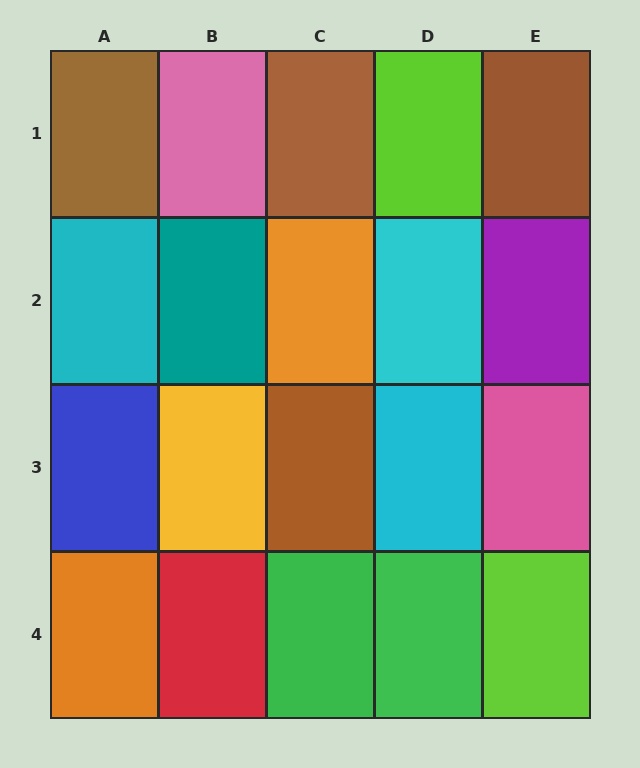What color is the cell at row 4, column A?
Orange.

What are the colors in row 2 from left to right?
Cyan, teal, orange, cyan, purple.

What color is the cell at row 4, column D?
Green.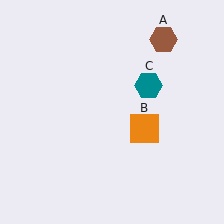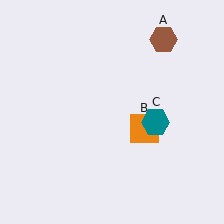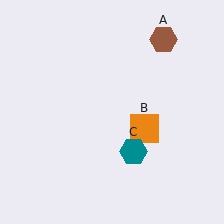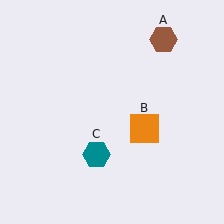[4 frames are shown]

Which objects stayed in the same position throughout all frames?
Brown hexagon (object A) and orange square (object B) remained stationary.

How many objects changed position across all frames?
1 object changed position: teal hexagon (object C).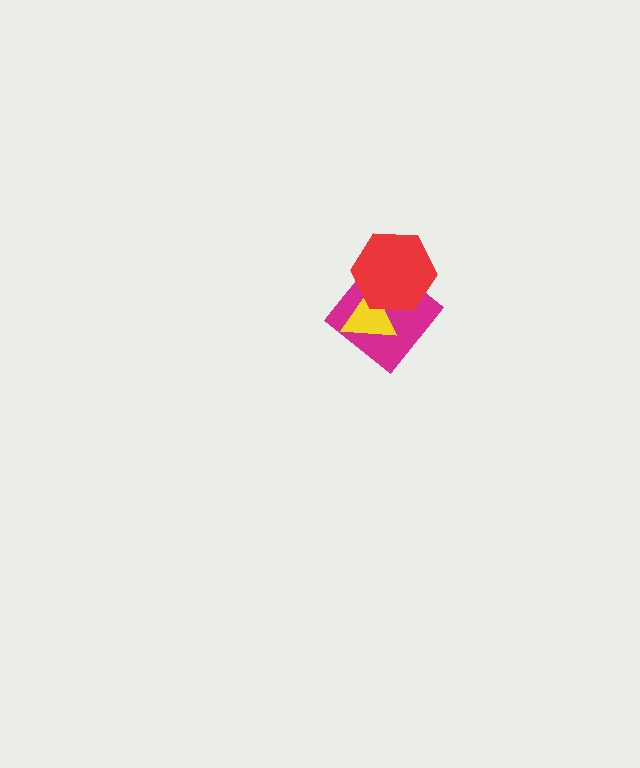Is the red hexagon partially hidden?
No, no other shape covers it.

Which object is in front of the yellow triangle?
The red hexagon is in front of the yellow triangle.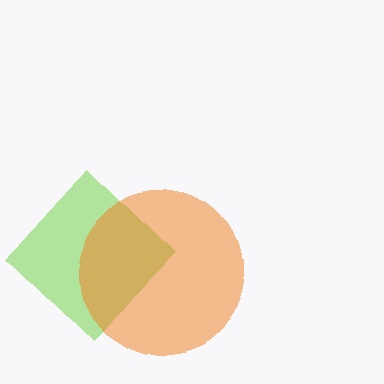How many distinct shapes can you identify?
There are 2 distinct shapes: a lime diamond, an orange circle.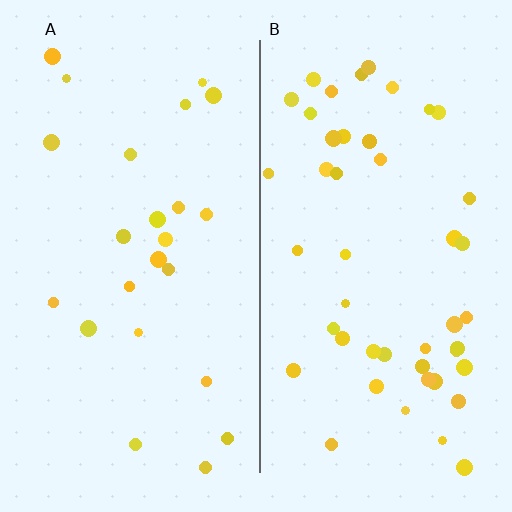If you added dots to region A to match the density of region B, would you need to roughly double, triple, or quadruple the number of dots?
Approximately double.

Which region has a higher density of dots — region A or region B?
B (the right).